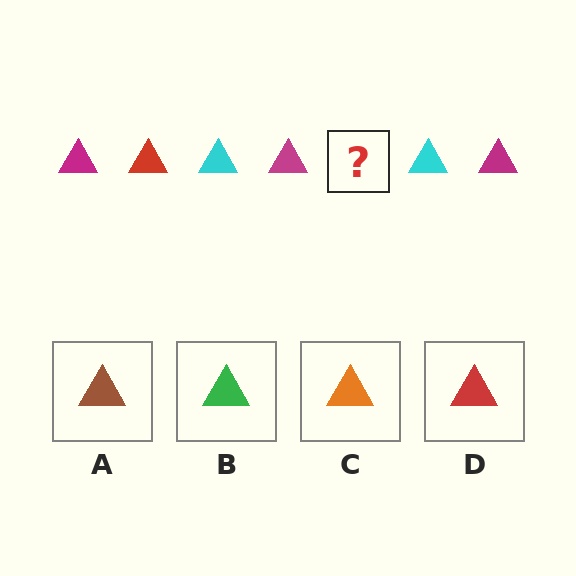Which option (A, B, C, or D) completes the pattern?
D.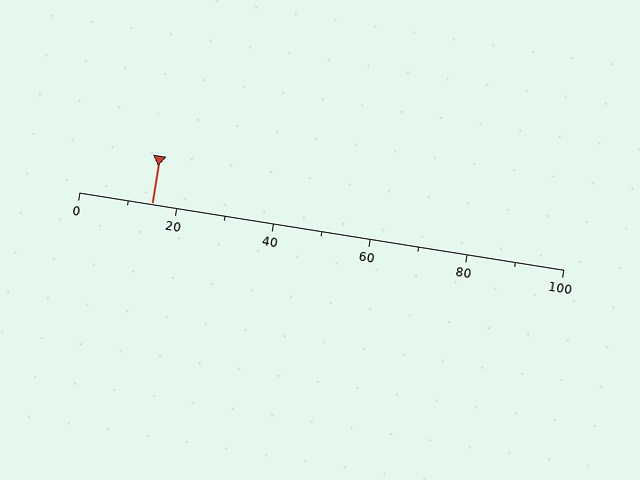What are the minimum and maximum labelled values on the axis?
The axis runs from 0 to 100.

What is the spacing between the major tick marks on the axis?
The major ticks are spaced 20 apart.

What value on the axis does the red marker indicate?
The marker indicates approximately 15.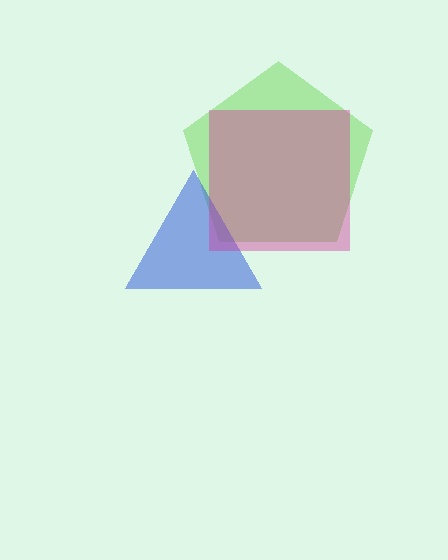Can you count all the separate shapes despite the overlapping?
Yes, there are 3 separate shapes.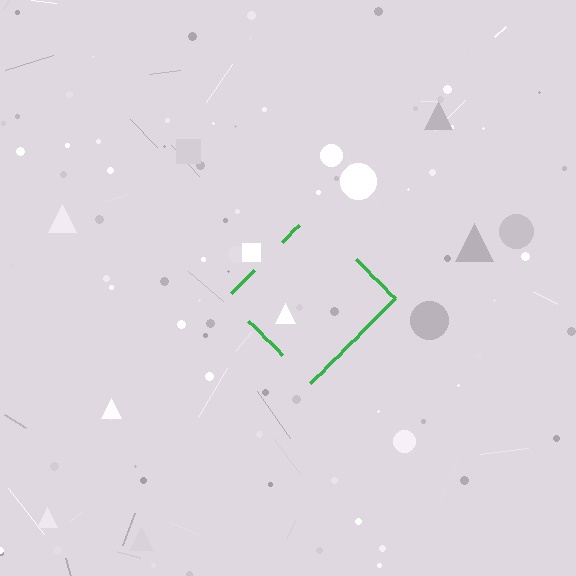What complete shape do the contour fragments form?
The contour fragments form a diamond.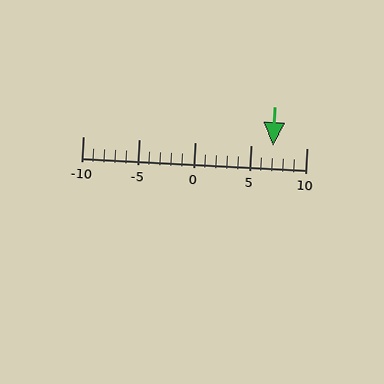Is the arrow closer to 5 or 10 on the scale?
The arrow is closer to 5.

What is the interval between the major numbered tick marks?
The major tick marks are spaced 5 units apart.